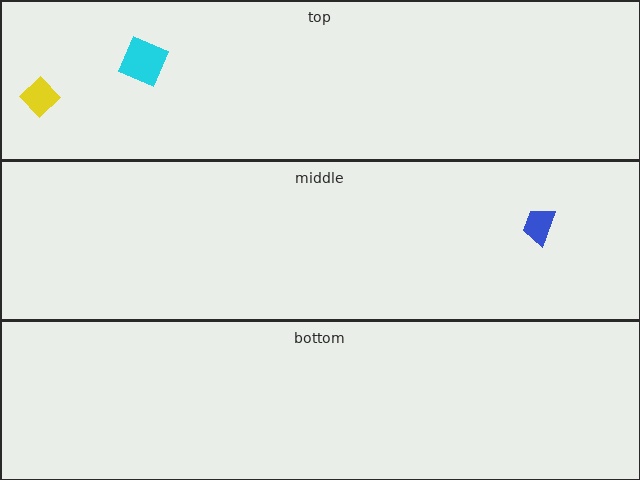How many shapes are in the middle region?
1.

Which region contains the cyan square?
The top region.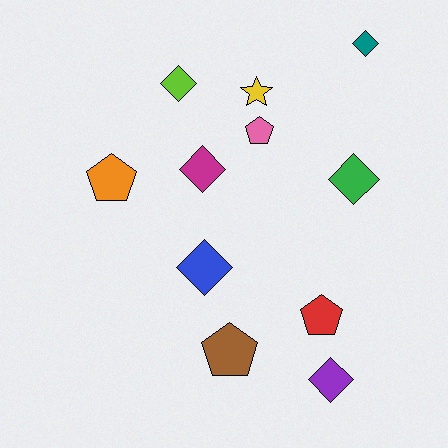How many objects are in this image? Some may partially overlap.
There are 11 objects.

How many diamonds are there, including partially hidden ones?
There are 6 diamonds.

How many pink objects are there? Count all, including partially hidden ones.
There is 1 pink object.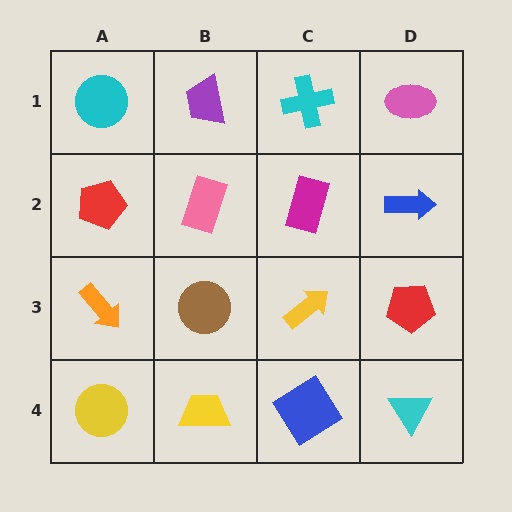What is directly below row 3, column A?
A yellow circle.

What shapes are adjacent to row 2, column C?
A cyan cross (row 1, column C), a yellow arrow (row 3, column C), a pink rectangle (row 2, column B), a blue arrow (row 2, column D).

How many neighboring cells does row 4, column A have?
2.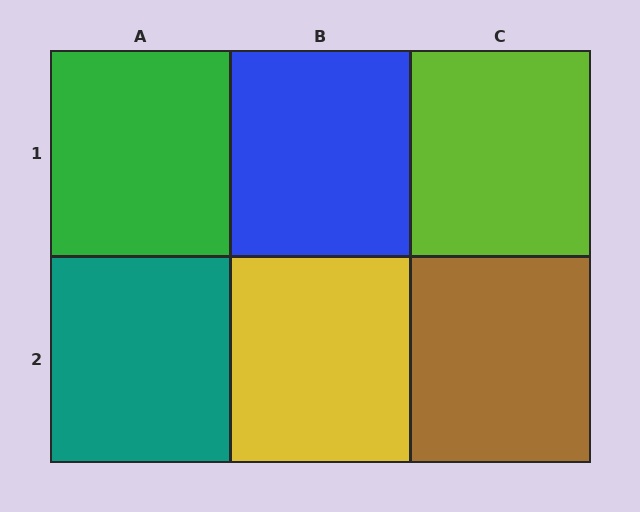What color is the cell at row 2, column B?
Yellow.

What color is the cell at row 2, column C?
Brown.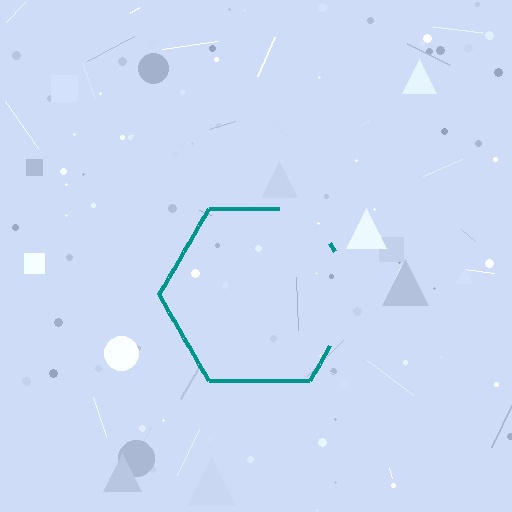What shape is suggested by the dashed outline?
The dashed outline suggests a hexagon.